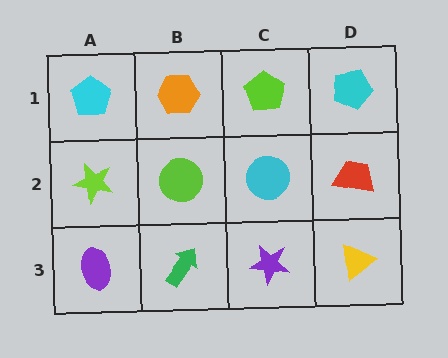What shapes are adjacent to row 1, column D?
A red trapezoid (row 2, column D), a lime pentagon (row 1, column C).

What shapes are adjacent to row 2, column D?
A cyan pentagon (row 1, column D), a yellow triangle (row 3, column D), a cyan circle (row 2, column C).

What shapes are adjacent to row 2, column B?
An orange hexagon (row 1, column B), a green arrow (row 3, column B), a lime star (row 2, column A), a cyan circle (row 2, column C).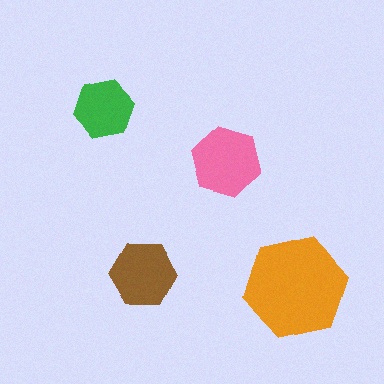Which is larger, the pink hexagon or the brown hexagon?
The pink one.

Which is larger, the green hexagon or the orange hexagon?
The orange one.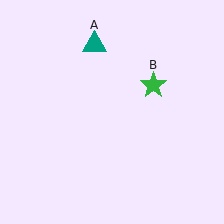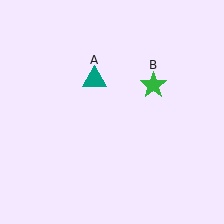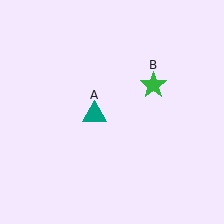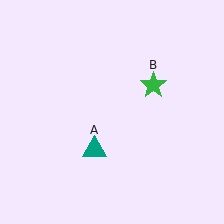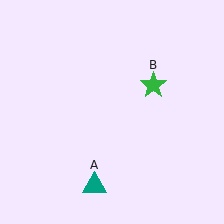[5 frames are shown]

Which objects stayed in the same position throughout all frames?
Green star (object B) remained stationary.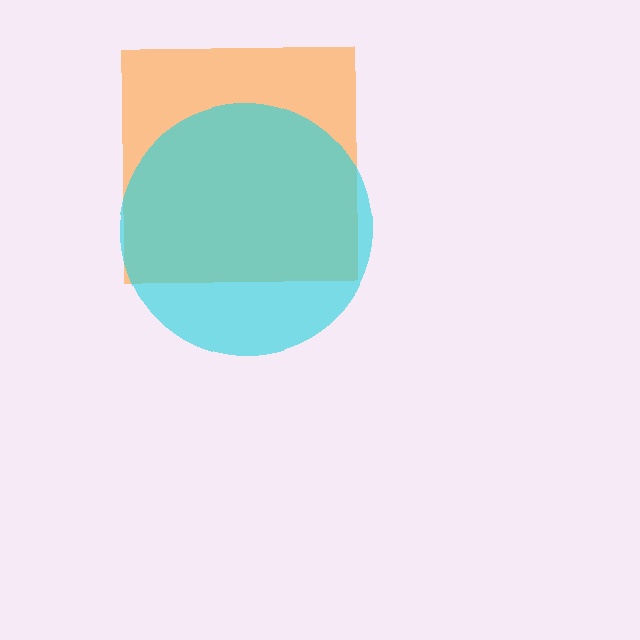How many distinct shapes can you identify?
There are 2 distinct shapes: an orange square, a cyan circle.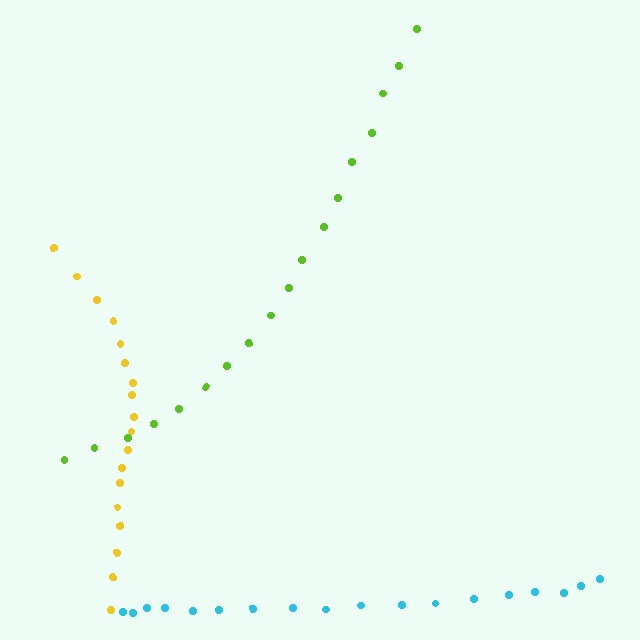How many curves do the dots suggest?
There are 3 distinct paths.